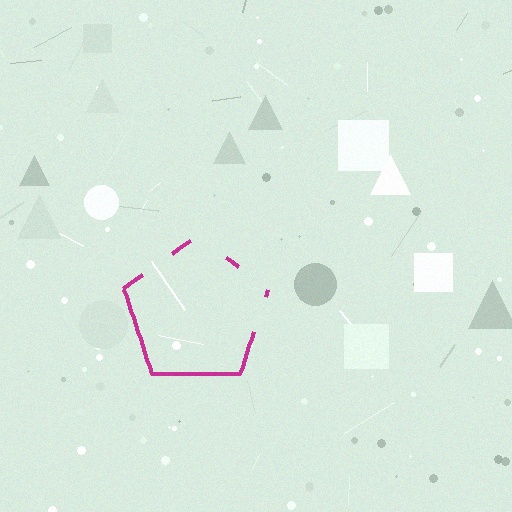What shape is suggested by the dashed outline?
The dashed outline suggests a pentagon.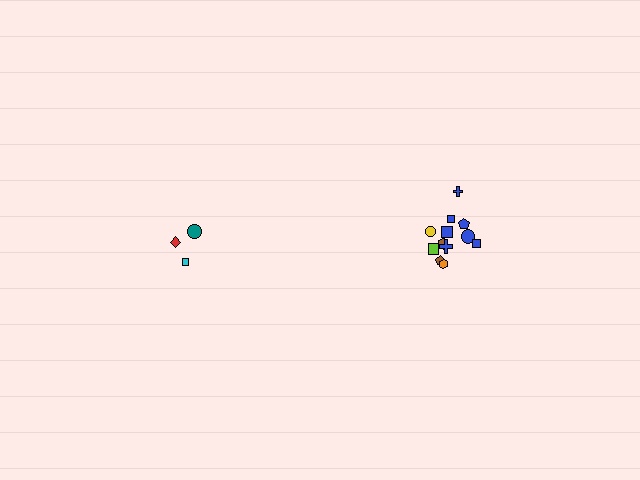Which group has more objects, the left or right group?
The right group.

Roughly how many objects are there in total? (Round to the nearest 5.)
Roughly 15 objects in total.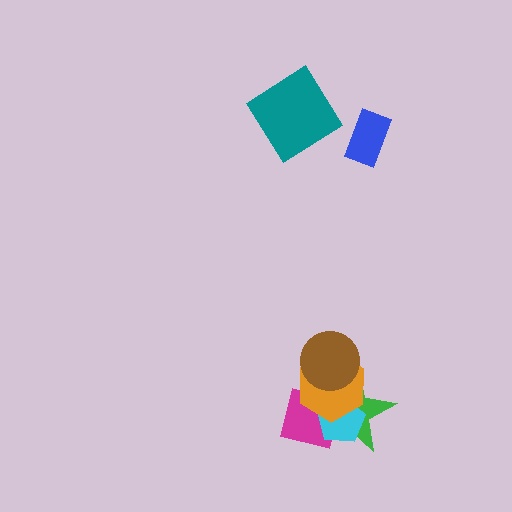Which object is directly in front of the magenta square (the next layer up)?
The cyan pentagon is directly in front of the magenta square.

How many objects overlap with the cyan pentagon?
3 objects overlap with the cyan pentagon.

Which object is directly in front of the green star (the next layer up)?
The magenta square is directly in front of the green star.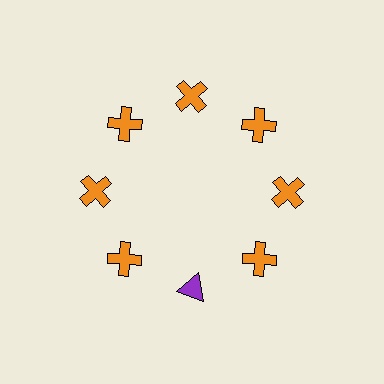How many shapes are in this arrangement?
There are 8 shapes arranged in a ring pattern.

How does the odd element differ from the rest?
It differs in both color (purple instead of orange) and shape (triangle instead of cross).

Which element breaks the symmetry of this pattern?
The purple triangle at roughly the 6 o'clock position breaks the symmetry. All other shapes are orange crosses.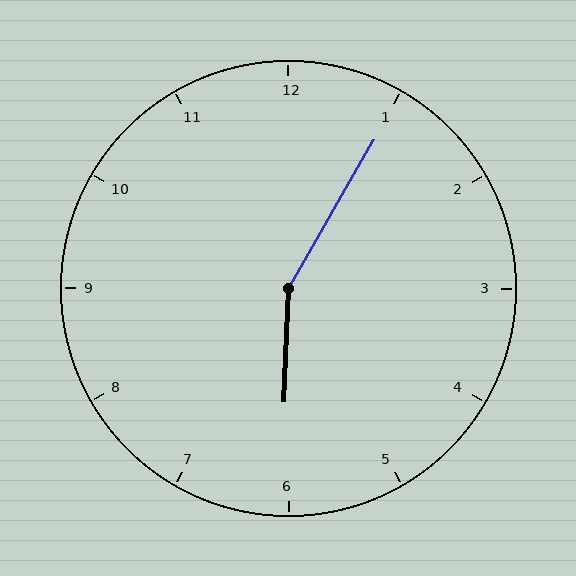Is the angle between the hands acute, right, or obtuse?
It is obtuse.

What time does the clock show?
6:05.